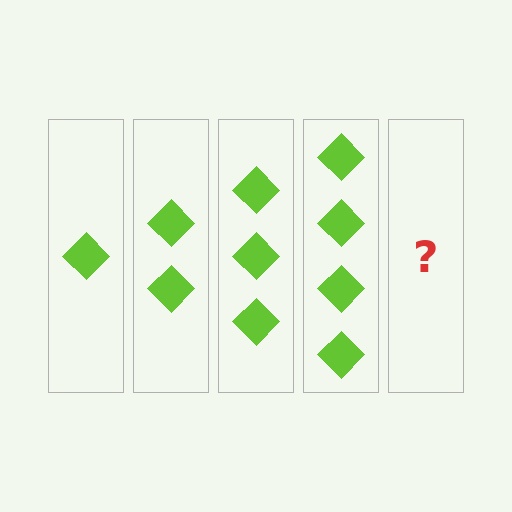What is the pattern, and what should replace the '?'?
The pattern is that each step adds one more diamond. The '?' should be 5 diamonds.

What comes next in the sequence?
The next element should be 5 diamonds.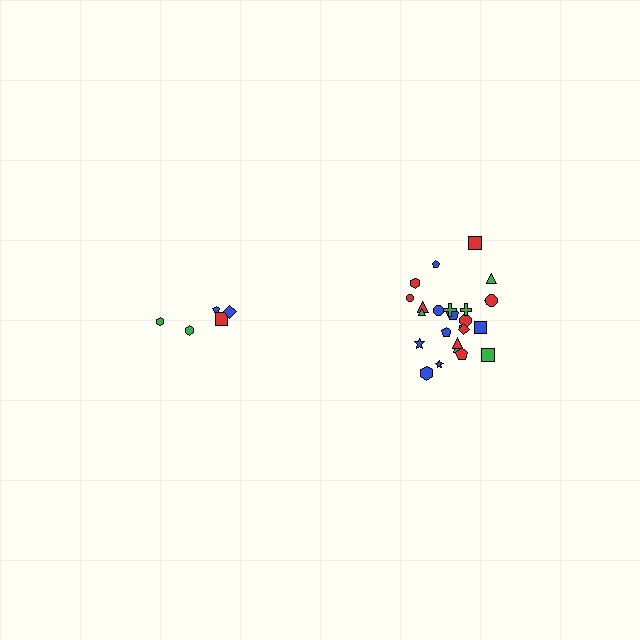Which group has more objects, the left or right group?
The right group.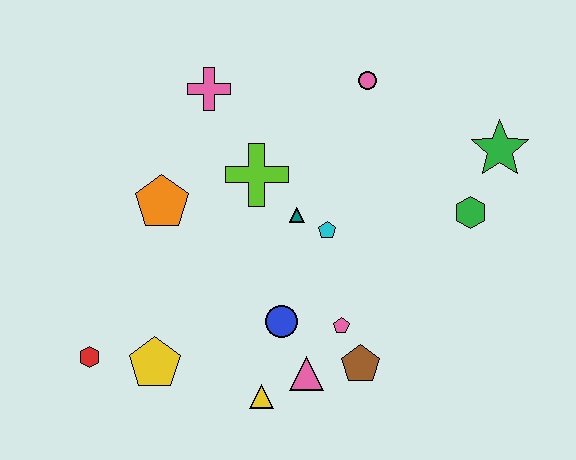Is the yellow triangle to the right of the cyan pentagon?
No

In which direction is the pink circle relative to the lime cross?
The pink circle is to the right of the lime cross.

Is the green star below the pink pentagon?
No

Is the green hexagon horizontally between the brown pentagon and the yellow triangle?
No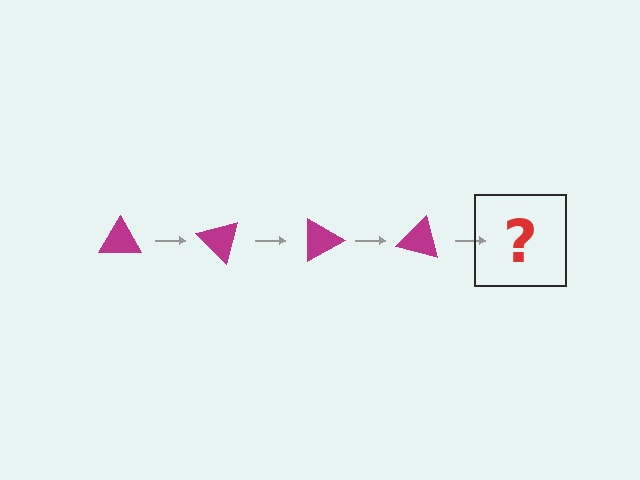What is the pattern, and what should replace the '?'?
The pattern is that the triangle rotates 45 degrees each step. The '?' should be a magenta triangle rotated 180 degrees.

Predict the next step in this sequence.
The next step is a magenta triangle rotated 180 degrees.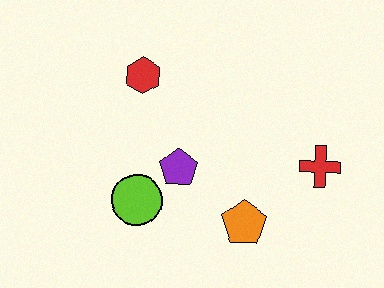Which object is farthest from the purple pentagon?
The red cross is farthest from the purple pentagon.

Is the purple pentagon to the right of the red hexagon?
Yes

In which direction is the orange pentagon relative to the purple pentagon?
The orange pentagon is to the right of the purple pentagon.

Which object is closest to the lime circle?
The purple pentagon is closest to the lime circle.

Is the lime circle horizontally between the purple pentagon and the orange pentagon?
No